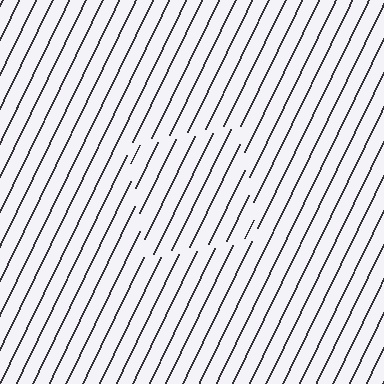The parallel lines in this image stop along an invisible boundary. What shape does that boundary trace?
An illusory square. The interior of the shape contains the same grating, shifted by half a period — the contour is defined by the phase discontinuity where line-ends from the inner and outer gratings abut.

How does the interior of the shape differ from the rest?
The interior of the shape contains the same grating, shifted by half a period — the contour is defined by the phase discontinuity where line-ends from the inner and outer gratings abut.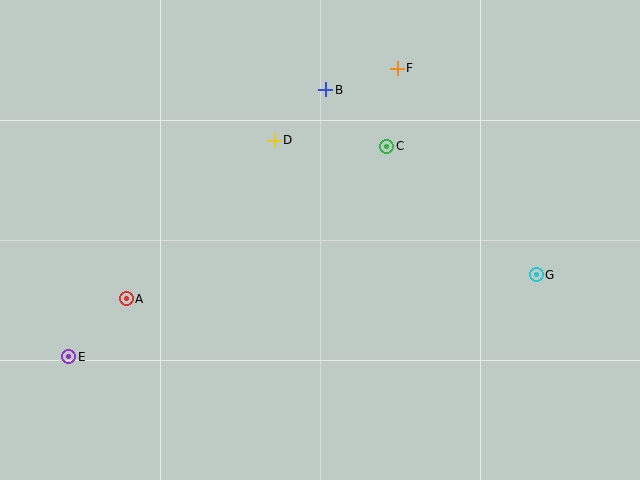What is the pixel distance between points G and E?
The distance between G and E is 475 pixels.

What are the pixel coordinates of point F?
Point F is at (397, 68).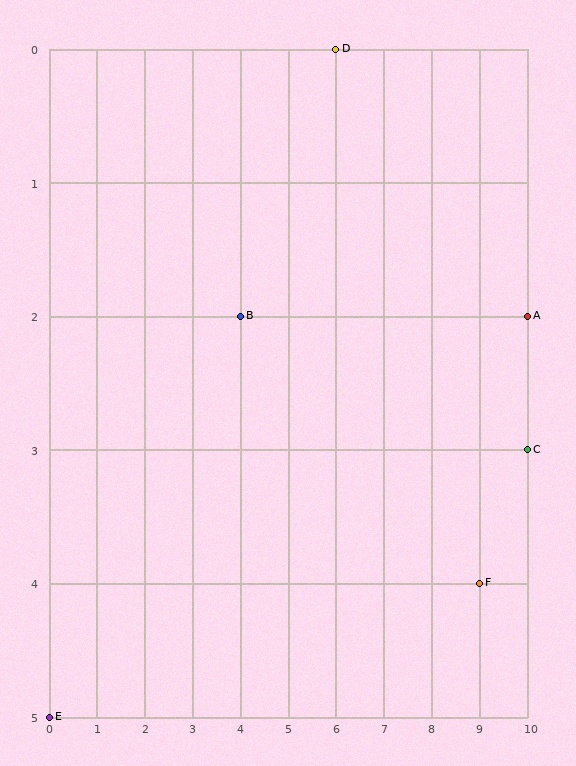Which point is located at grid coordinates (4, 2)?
Point B is at (4, 2).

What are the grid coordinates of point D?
Point D is at grid coordinates (6, 0).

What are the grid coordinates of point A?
Point A is at grid coordinates (10, 2).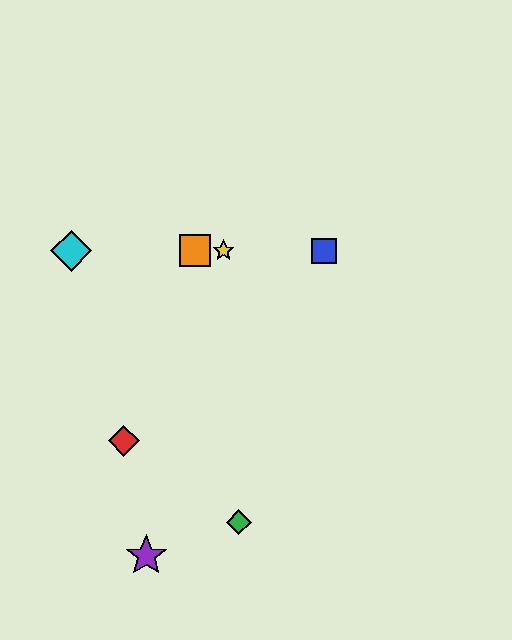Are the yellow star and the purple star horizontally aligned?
No, the yellow star is at y≈251 and the purple star is at y≈556.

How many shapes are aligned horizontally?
4 shapes (the blue square, the yellow star, the orange square, the cyan diamond) are aligned horizontally.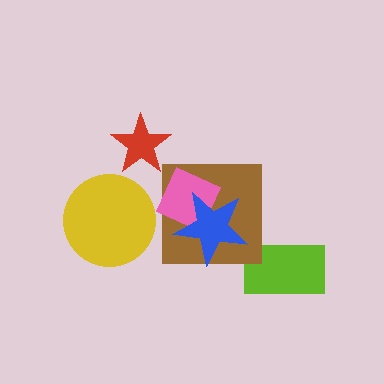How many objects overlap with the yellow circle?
0 objects overlap with the yellow circle.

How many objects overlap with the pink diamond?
2 objects overlap with the pink diamond.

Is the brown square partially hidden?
Yes, it is partially covered by another shape.